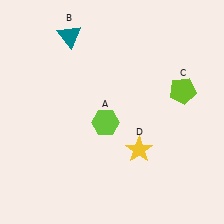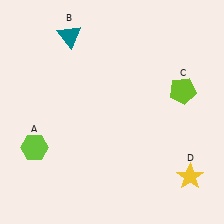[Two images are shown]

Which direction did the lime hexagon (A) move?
The lime hexagon (A) moved left.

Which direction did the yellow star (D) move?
The yellow star (D) moved right.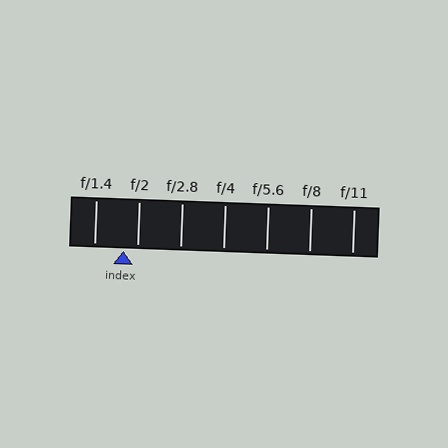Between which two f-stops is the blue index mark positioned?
The index mark is between f/1.4 and f/2.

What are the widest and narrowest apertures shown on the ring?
The widest aperture shown is f/1.4 and the narrowest is f/11.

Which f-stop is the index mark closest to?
The index mark is closest to f/2.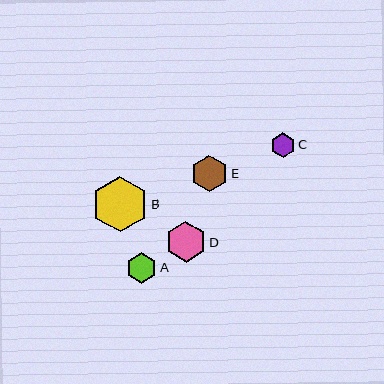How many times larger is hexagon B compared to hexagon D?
Hexagon B is approximately 1.4 times the size of hexagon D.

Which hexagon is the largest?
Hexagon B is the largest with a size of approximately 56 pixels.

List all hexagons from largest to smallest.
From largest to smallest: B, D, E, A, C.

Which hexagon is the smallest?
Hexagon C is the smallest with a size of approximately 24 pixels.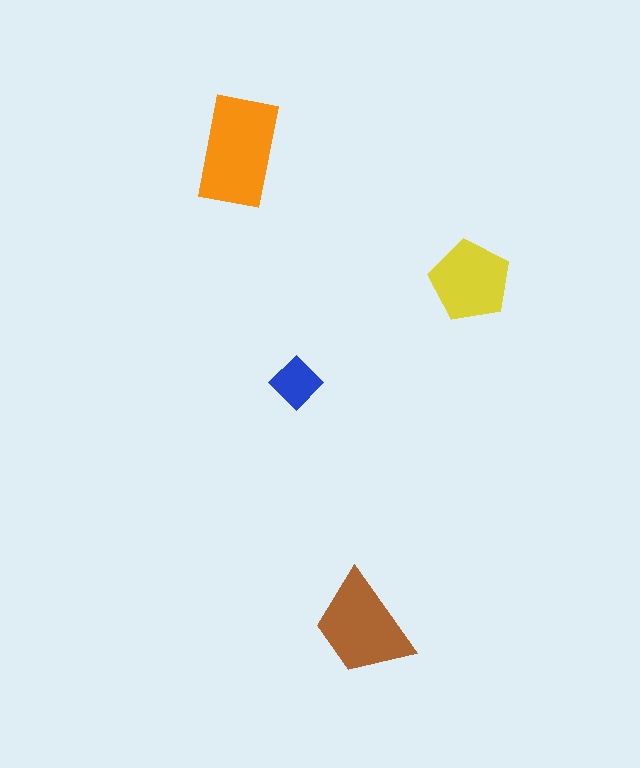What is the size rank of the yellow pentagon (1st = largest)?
3rd.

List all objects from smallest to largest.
The blue diamond, the yellow pentagon, the brown trapezoid, the orange rectangle.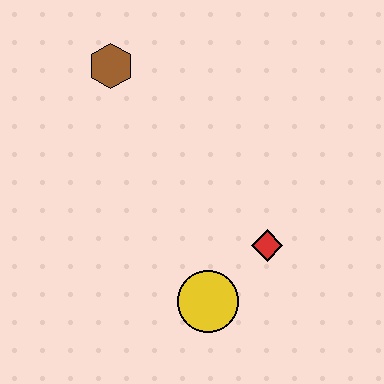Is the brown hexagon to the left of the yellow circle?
Yes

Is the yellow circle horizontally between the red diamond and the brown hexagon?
Yes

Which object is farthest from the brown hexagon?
The yellow circle is farthest from the brown hexagon.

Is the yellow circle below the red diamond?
Yes